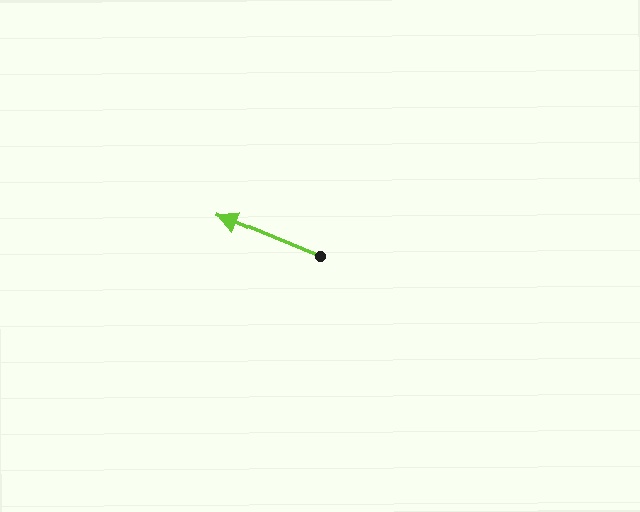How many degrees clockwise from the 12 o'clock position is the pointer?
Approximately 292 degrees.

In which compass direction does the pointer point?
West.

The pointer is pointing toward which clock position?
Roughly 10 o'clock.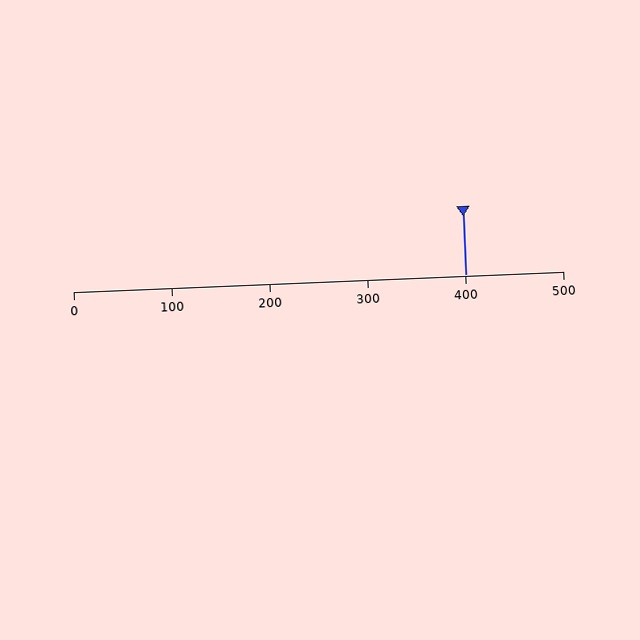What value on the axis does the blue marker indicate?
The marker indicates approximately 400.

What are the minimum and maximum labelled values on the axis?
The axis runs from 0 to 500.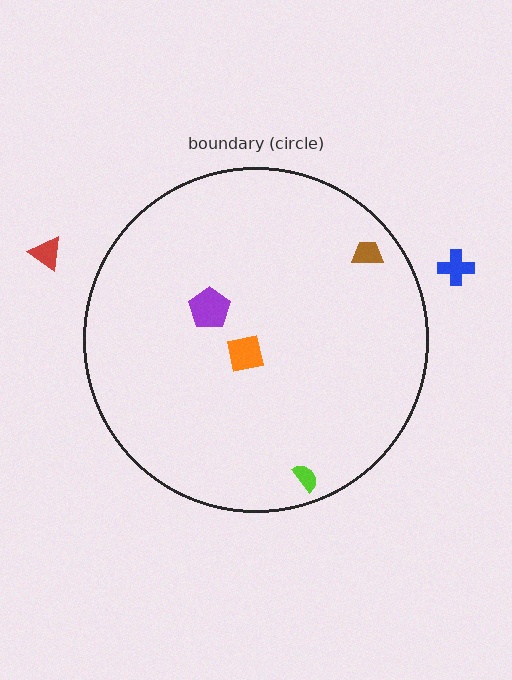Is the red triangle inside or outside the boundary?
Outside.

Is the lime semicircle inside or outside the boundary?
Inside.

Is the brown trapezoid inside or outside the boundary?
Inside.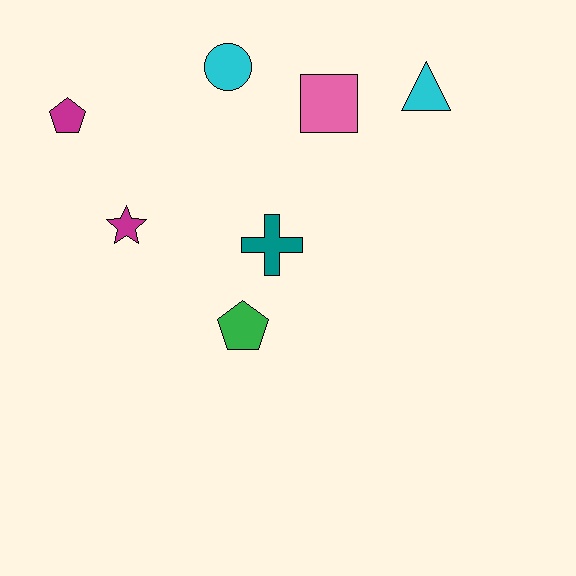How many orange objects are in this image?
There are no orange objects.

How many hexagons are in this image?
There are no hexagons.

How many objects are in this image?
There are 7 objects.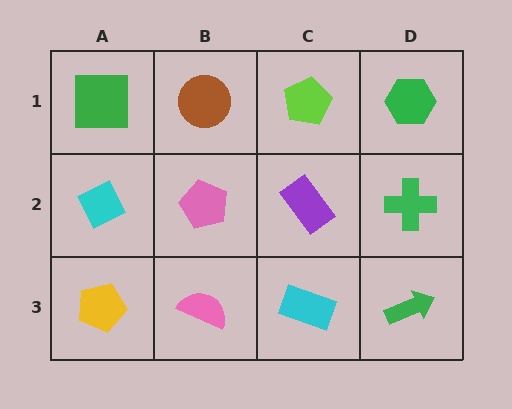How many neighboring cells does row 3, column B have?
3.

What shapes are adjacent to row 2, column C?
A lime pentagon (row 1, column C), a cyan rectangle (row 3, column C), a pink pentagon (row 2, column B), a green cross (row 2, column D).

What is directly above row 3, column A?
A cyan diamond.